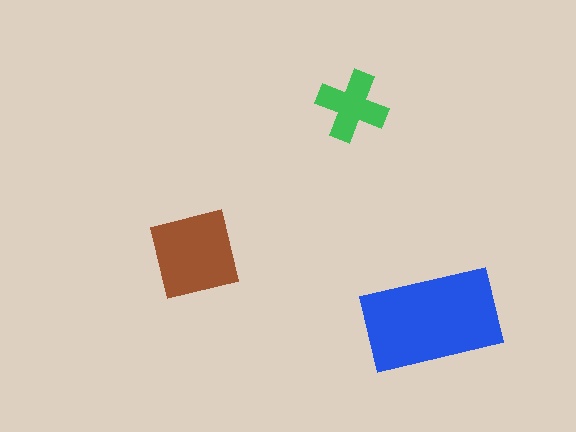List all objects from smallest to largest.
The green cross, the brown square, the blue rectangle.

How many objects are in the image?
There are 3 objects in the image.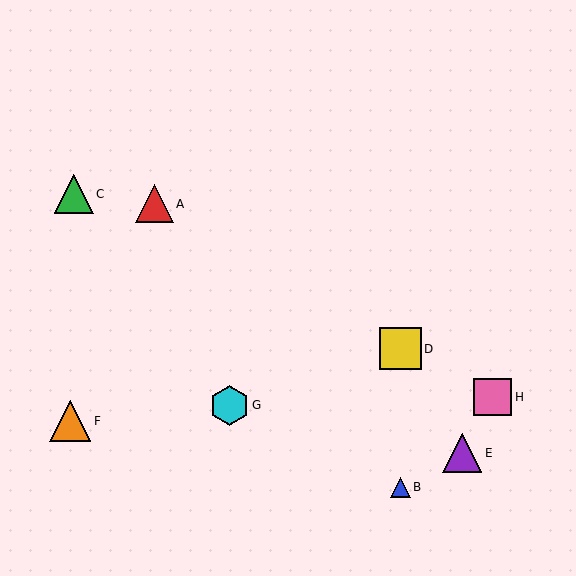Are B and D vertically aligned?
Yes, both are at x≈400.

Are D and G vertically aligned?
No, D is at x≈400 and G is at x≈229.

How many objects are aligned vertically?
2 objects (B, D) are aligned vertically.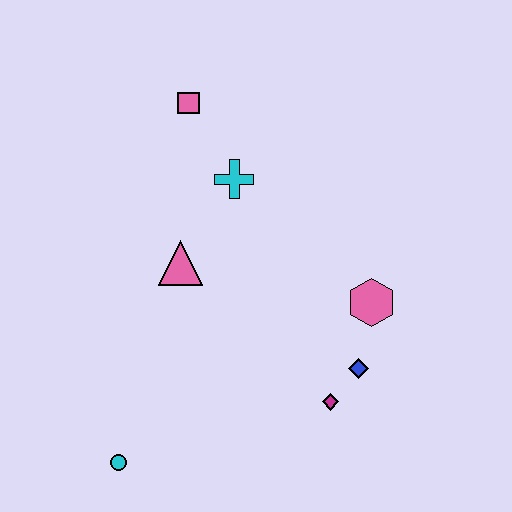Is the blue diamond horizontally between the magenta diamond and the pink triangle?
No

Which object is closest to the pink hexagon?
The blue diamond is closest to the pink hexagon.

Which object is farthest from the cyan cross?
The cyan circle is farthest from the cyan cross.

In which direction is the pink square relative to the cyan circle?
The pink square is above the cyan circle.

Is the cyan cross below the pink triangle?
No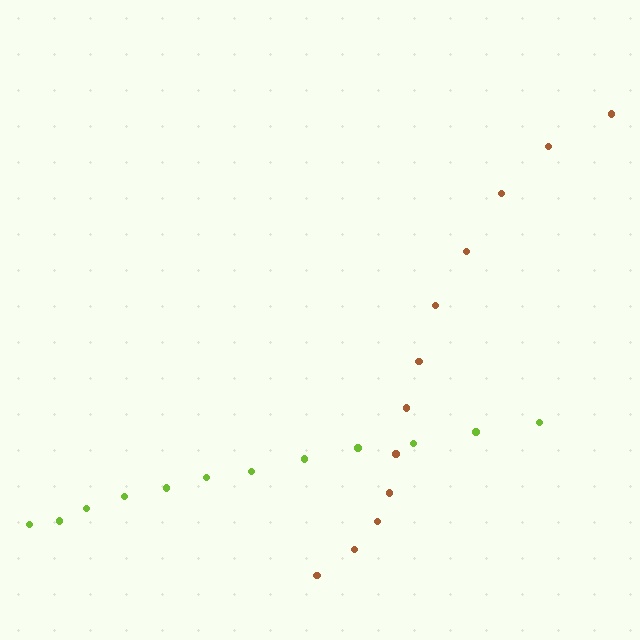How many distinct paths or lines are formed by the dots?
There are 2 distinct paths.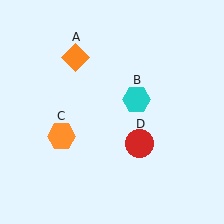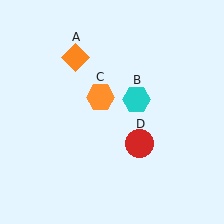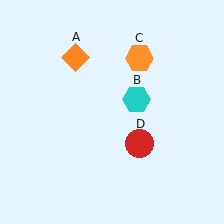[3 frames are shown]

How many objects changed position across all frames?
1 object changed position: orange hexagon (object C).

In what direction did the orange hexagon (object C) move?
The orange hexagon (object C) moved up and to the right.